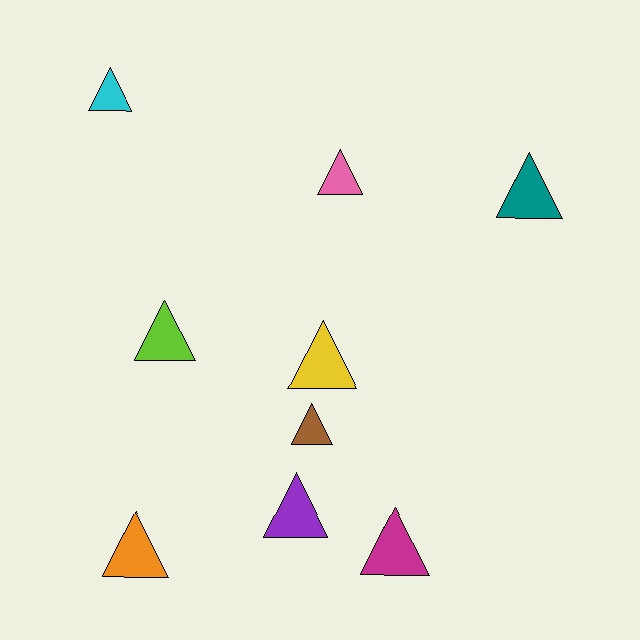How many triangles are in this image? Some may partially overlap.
There are 9 triangles.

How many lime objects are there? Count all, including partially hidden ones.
There is 1 lime object.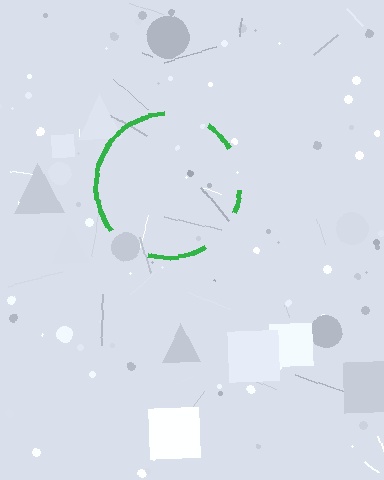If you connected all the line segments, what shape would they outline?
They would outline a circle.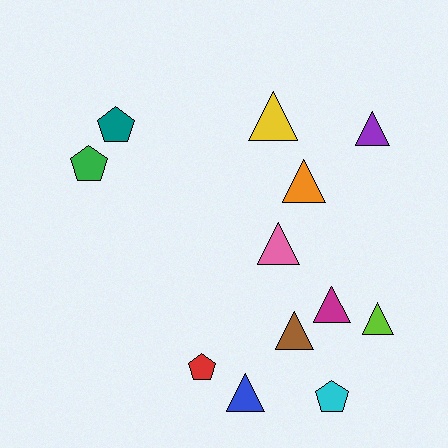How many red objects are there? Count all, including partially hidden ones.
There is 1 red object.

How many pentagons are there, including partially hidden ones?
There are 4 pentagons.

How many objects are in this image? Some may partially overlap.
There are 12 objects.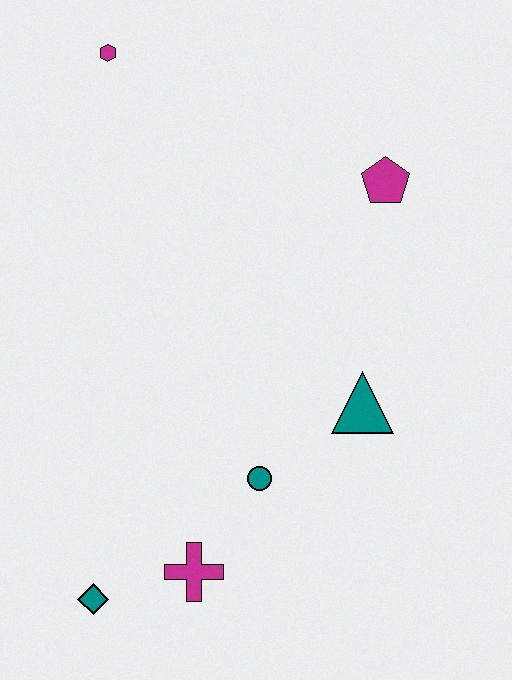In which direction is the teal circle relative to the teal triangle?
The teal circle is to the left of the teal triangle.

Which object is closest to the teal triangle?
The teal circle is closest to the teal triangle.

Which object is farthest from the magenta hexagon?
The teal diamond is farthest from the magenta hexagon.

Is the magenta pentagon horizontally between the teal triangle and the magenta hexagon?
No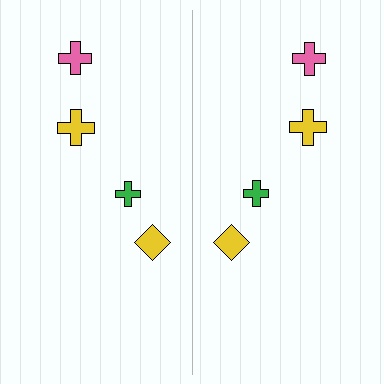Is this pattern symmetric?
Yes, this pattern has bilateral (reflection) symmetry.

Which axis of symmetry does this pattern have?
The pattern has a vertical axis of symmetry running through the center of the image.